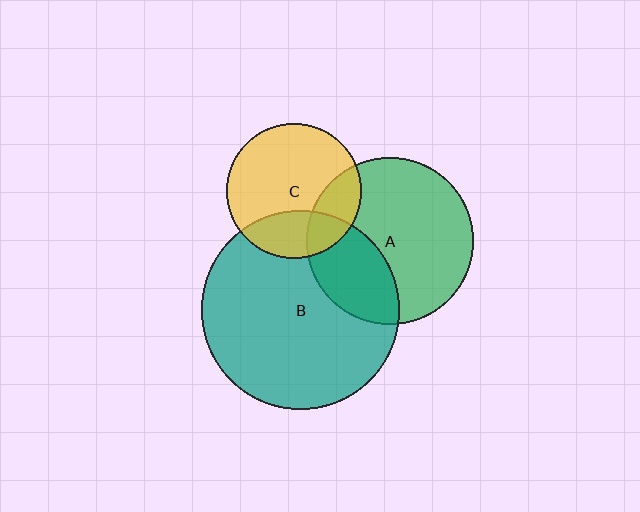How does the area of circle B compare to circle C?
Approximately 2.2 times.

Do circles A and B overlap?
Yes.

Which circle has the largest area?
Circle B (teal).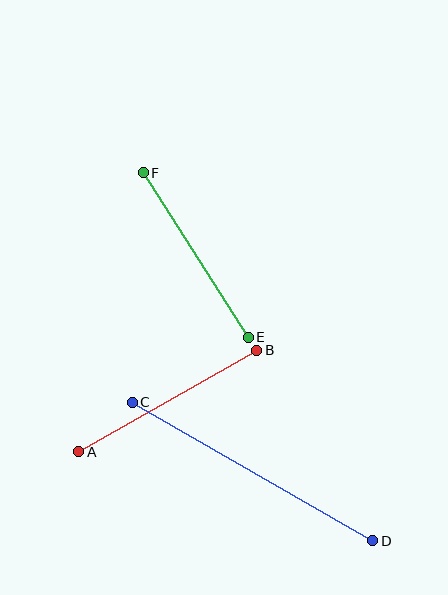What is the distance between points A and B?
The distance is approximately 205 pixels.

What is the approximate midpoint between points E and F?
The midpoint is at approximately (196, 255) pixels.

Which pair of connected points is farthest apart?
Points C and D are farthest apart.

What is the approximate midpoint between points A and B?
The midpoint is at approximately (168, 401) pixels.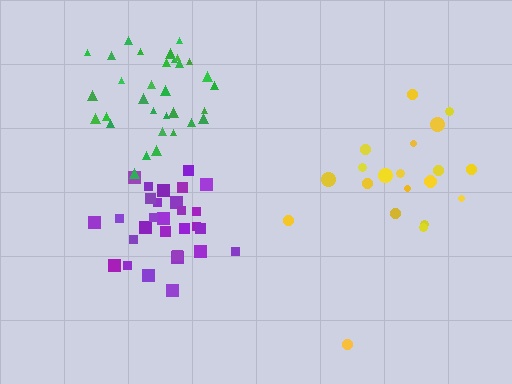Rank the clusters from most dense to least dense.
purple, green, yellow.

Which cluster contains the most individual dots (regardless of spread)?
Green (32).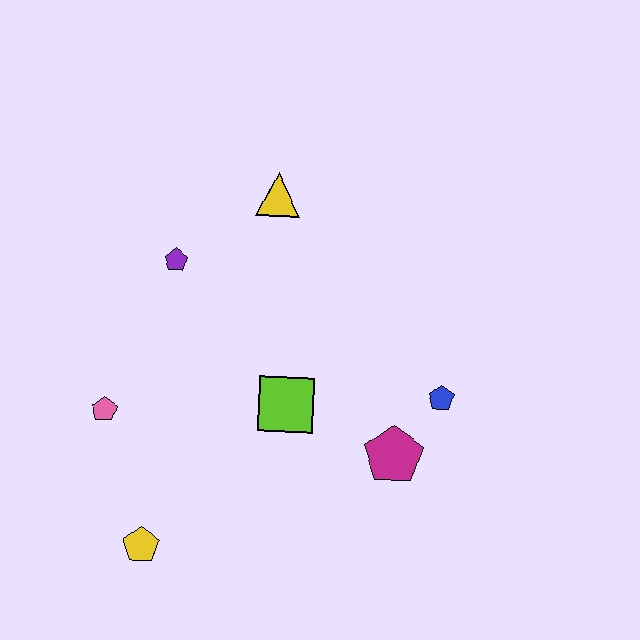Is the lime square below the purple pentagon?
Yes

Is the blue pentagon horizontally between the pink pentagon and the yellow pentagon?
No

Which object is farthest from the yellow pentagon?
The yellow triangle is farthest from the yellow pentagon.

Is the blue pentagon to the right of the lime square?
Yes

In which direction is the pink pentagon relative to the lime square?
The pink pentagon is to the left of the lime square.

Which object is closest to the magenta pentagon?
The blue pentagon is closest to the magenta pentagon.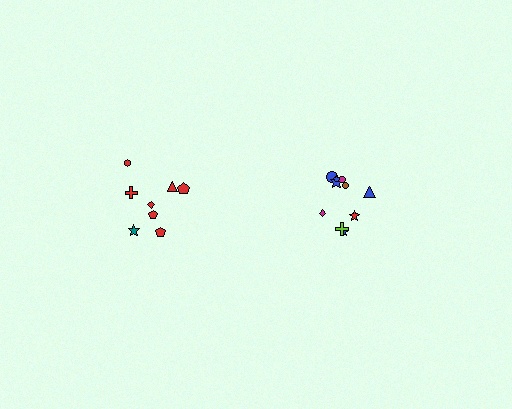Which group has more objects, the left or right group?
The right group.